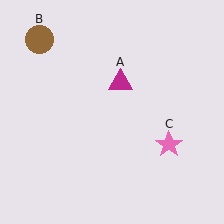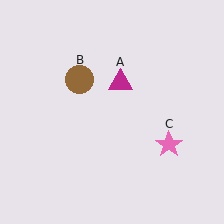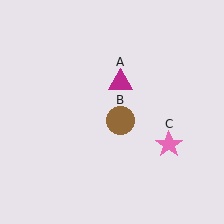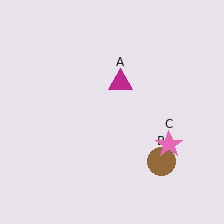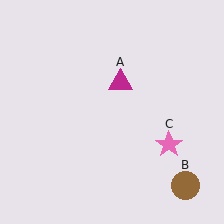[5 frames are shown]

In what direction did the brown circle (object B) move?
The brown circle (object B) moved down and to the right.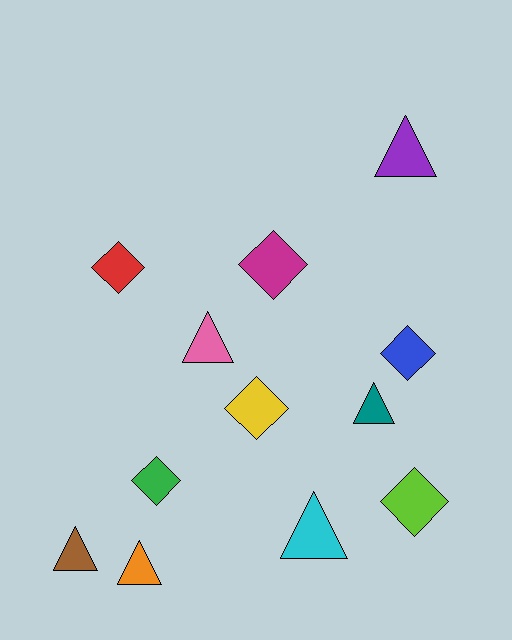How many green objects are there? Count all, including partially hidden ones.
There is 1 green object.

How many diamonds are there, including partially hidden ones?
There are 6 diamonds.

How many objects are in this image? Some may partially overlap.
There are 12 objects.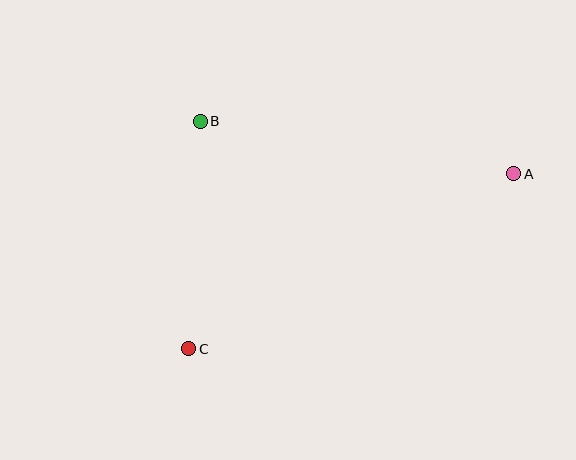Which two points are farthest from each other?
Points A and C are farthest from each other.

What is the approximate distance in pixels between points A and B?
The distance between A and B is approximately 318 pixels.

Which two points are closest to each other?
Points B and C are closest to each other.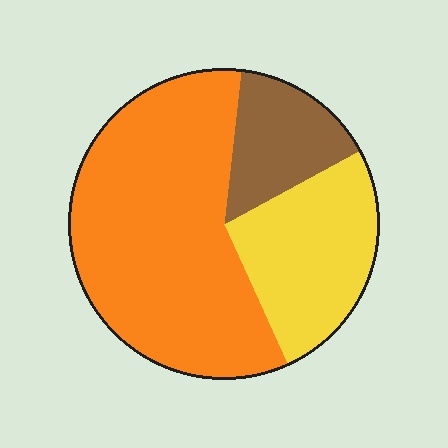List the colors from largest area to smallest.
From largest to smallest: orange, yellow, brown.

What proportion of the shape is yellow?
Yellow covers about 25% of the shape.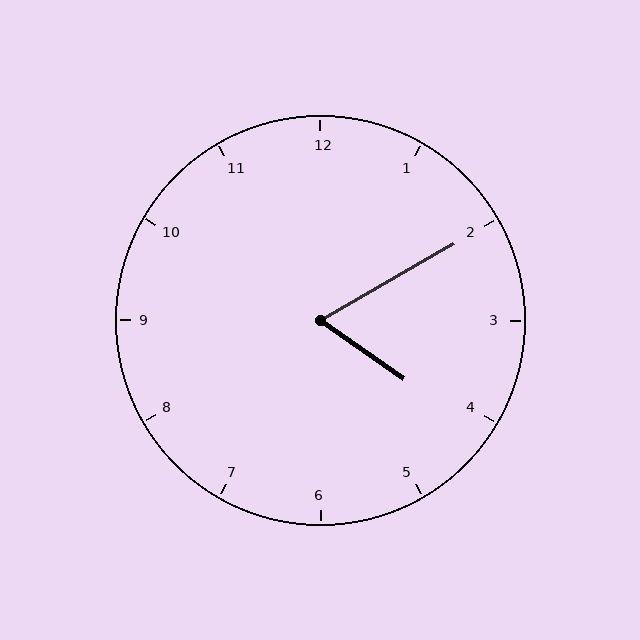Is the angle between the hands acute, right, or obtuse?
It is acute.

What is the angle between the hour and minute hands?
Approximately 65 degrees.